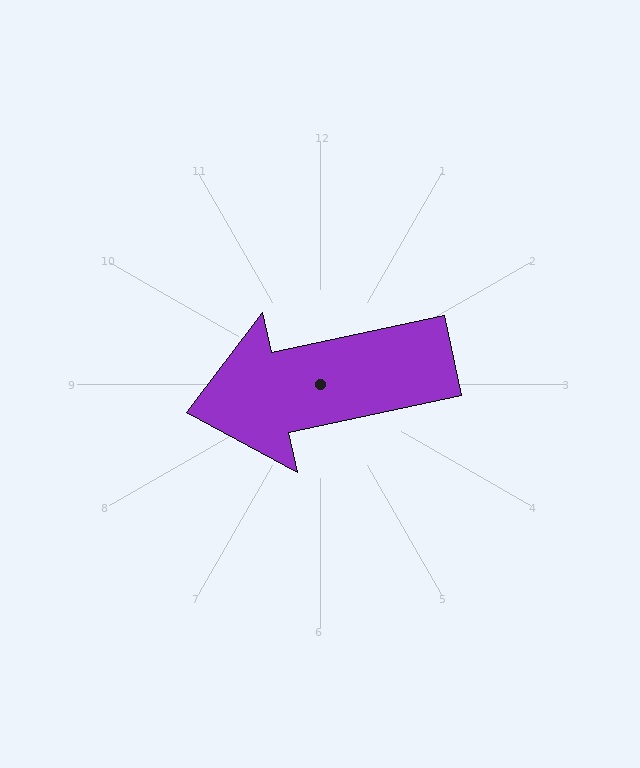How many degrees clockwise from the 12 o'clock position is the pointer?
Approximately 258 degrees.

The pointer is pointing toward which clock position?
Roughly 9 o'clock.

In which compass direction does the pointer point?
West.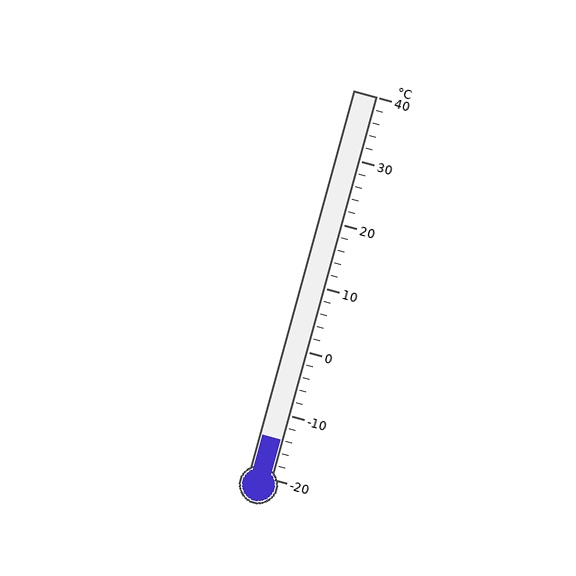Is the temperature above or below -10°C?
The temperature is below -10°C.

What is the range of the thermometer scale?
The thermometer scale ranges from -20°C to 40°C.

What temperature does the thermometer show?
The thermometer shows approximately -14°C.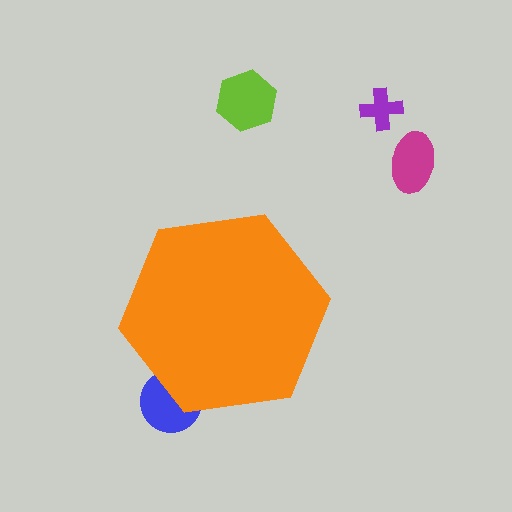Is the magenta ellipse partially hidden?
No, the magenta ellipse is fully visible.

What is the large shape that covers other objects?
An orange hexagon.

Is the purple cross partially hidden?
No, the purple cross is fully visible.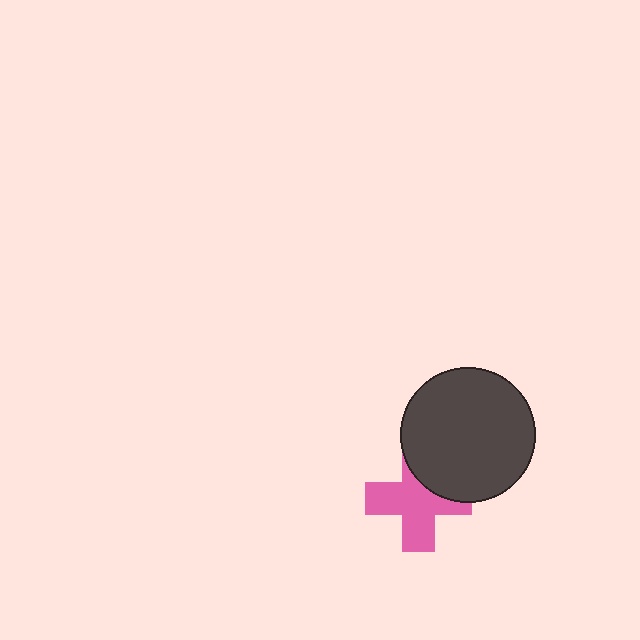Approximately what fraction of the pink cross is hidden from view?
Roughly 30% of the pink cross is hidden behind the dark gray circle.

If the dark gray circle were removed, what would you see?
You would see the complete pink cross.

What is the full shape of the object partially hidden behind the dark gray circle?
The partially hidden object is a pink cross.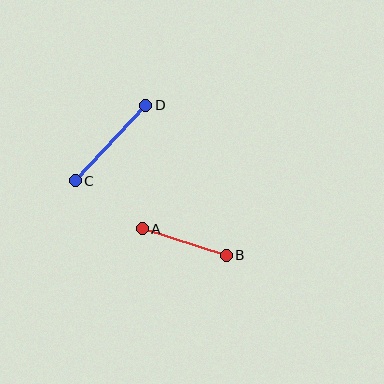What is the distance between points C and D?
The distance is approximately 103 pixels.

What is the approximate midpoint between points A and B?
The midpoint is at approximately (184, 242) pixels.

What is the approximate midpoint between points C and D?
The midpoint is at approximately (110, 143) pixels.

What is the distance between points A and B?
The distance is approximately 88 pixels.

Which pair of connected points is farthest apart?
Points C and D are farthest apart.